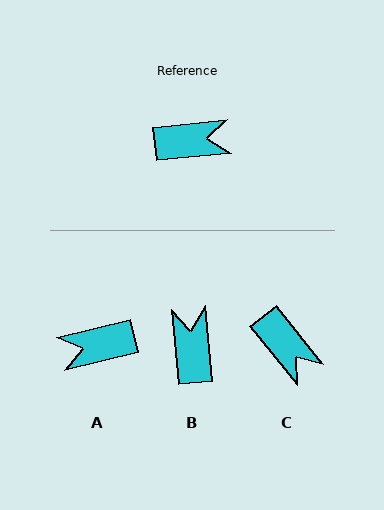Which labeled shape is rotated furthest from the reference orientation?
A, about 172 degrees away.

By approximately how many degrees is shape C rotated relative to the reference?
Approximately 57 degrees clockwise.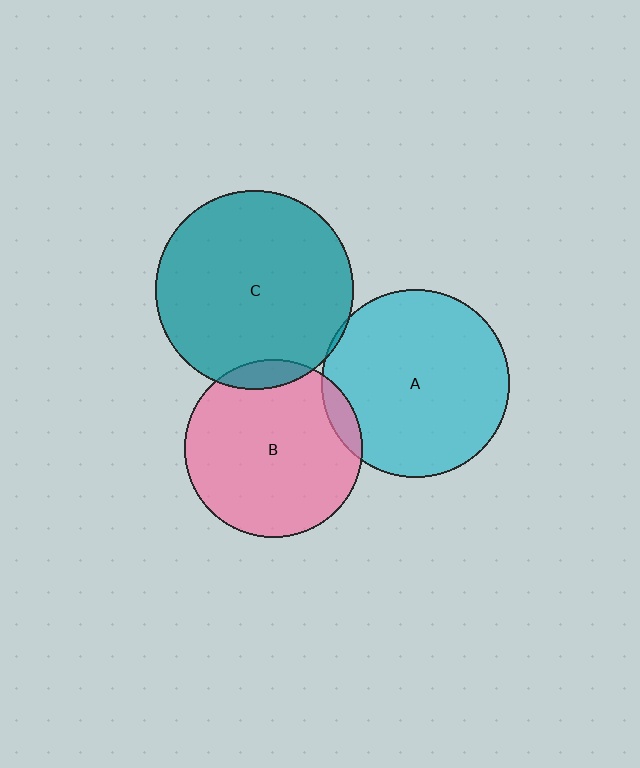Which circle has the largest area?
Circle C (teal).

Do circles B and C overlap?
Yes.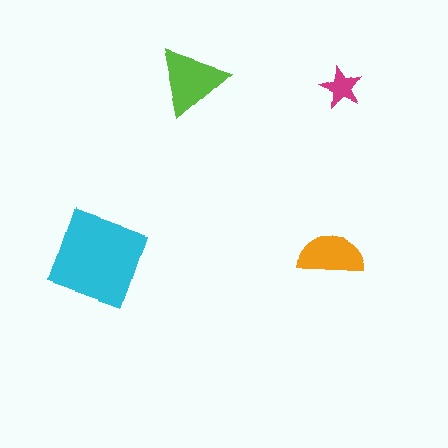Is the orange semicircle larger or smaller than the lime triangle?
Smaller.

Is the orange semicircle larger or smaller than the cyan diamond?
Smaller.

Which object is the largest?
The cyan diamond.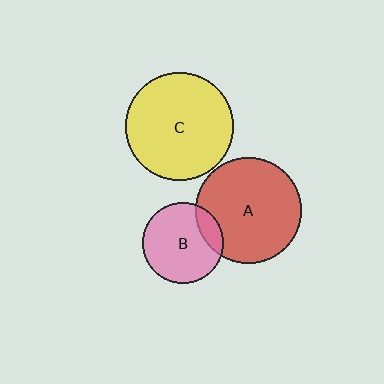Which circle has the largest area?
Circle C (yellow).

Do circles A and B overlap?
Yes.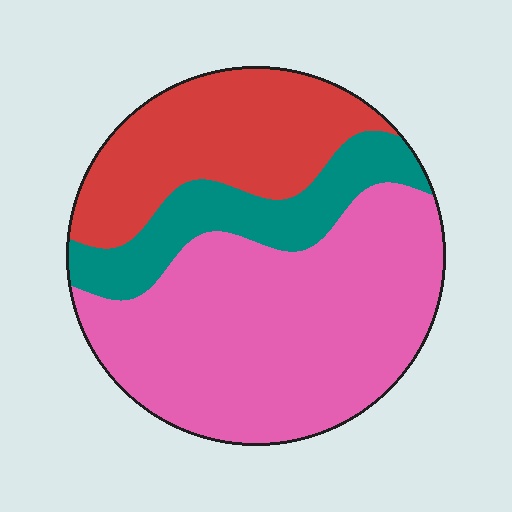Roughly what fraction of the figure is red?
Red covers 28% of the figure.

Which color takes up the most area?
Pink, at roughly 55%.